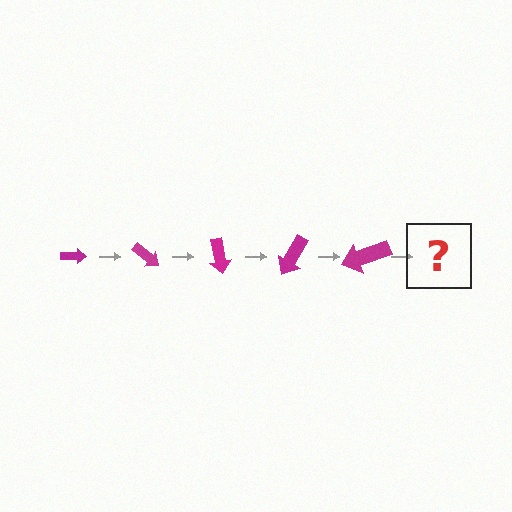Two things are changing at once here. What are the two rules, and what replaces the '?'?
The two rules are that the arrow grows larger each step and it rotates 40 degrees each step. The '?' should be an arrow, larger than the previous one and rotated 200 degrees from the start.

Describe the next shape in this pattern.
It should be an arrow, larger than the previous one and rotated 200 degrees from the start.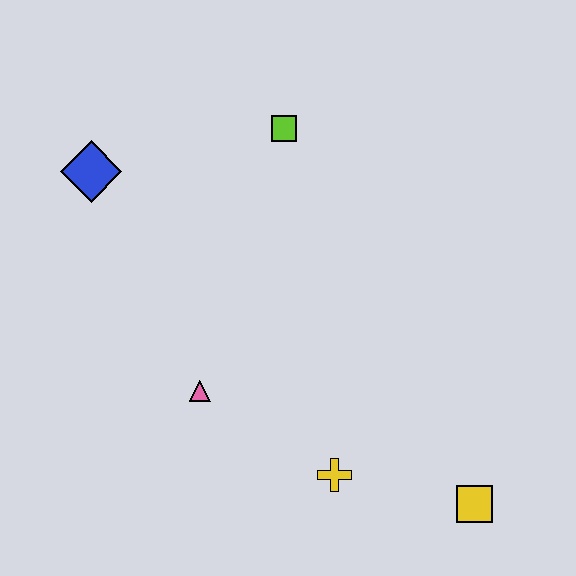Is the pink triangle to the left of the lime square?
Yes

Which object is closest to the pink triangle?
The yellow cross is closest to the pink triangle.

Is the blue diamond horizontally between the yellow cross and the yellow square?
No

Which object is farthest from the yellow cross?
The blue diamond is farthest from the yellow cross.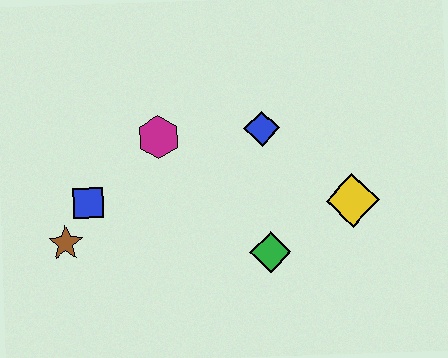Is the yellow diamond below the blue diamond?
Yes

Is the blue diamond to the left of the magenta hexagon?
No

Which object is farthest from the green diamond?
The brown star is farthest from the green diamond.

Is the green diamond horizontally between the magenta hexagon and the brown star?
No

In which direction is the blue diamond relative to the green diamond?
The blue diamond is above the green diamond.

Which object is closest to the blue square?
The brown star is closest to the blue square.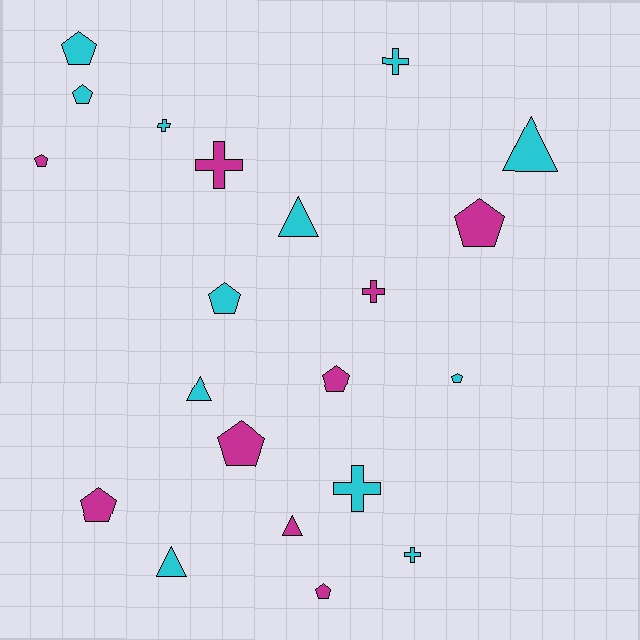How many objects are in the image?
There are 21 objects.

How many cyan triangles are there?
There are 4 cyan triangles.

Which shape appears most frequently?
Pentagon, with 10 objects.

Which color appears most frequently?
Cyan, with 12 objects.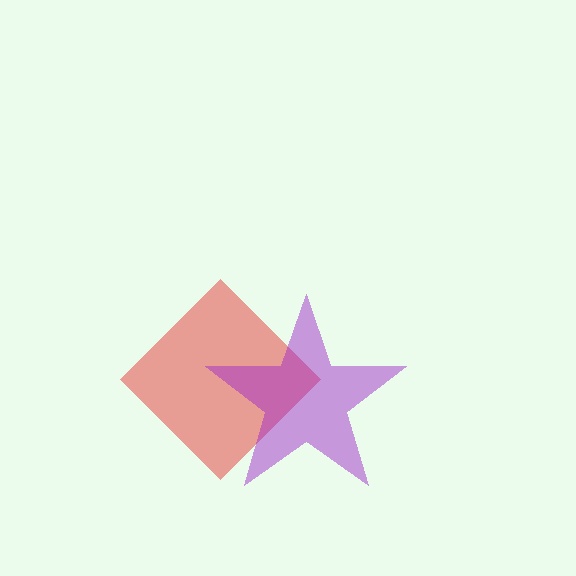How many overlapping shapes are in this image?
There are 2 overlapping shapes in the image.